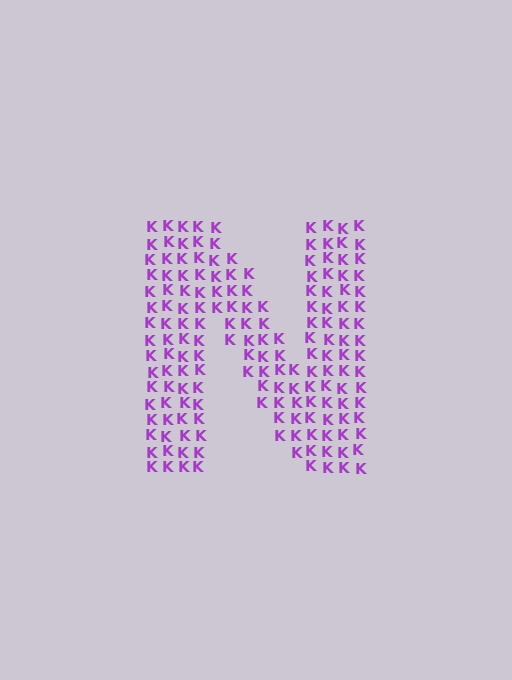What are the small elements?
The small elements are letter K's.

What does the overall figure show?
The overall figure shows the letter N.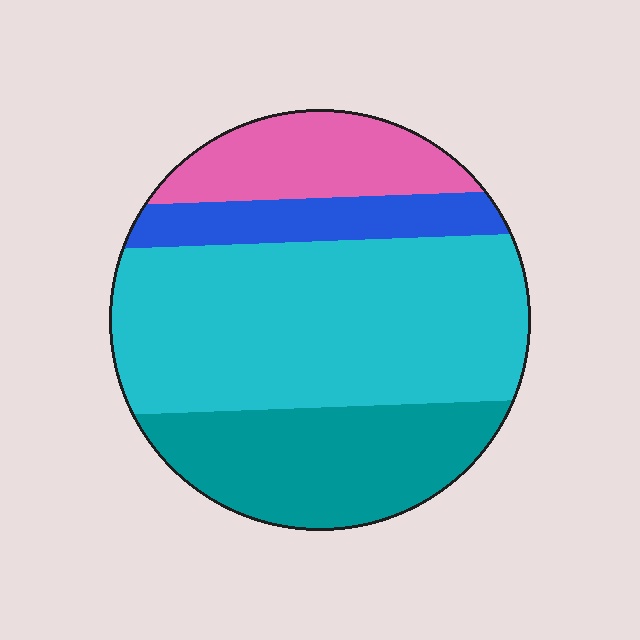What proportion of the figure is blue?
Blue takes up less than a quarter of the figure.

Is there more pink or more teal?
Teal.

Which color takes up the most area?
Cyan, at roughly 50%.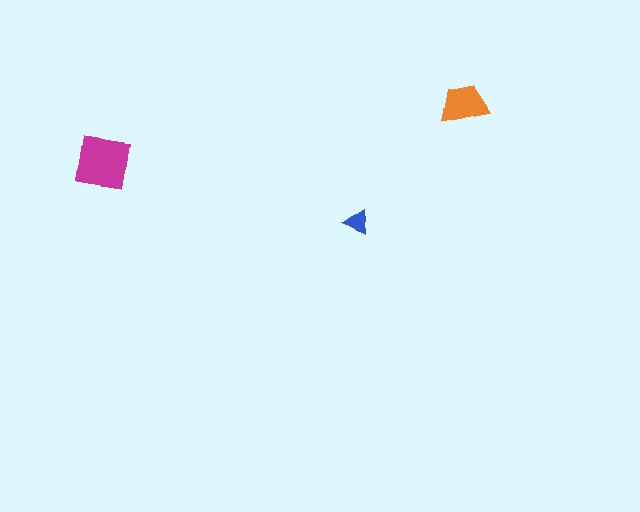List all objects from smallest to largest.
The blue triangle, the orange trapezoid, the magenta square.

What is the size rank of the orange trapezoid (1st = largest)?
2nd.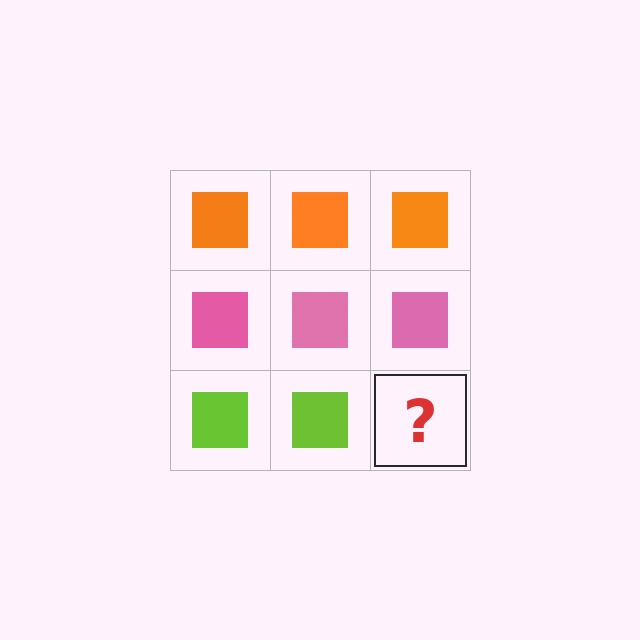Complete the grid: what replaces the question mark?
The question mark should be replaced with a lime square.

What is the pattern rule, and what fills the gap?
The rule is that each row has a consistent color. The gap should be filled with a lime square.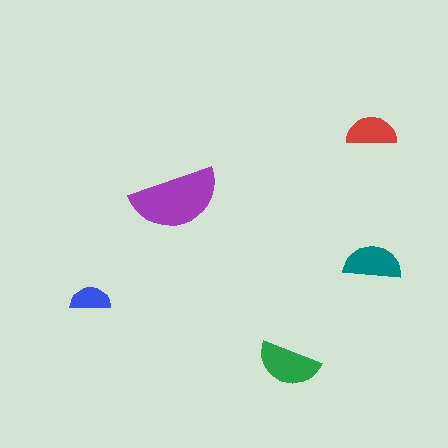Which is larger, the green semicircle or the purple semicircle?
The purple one.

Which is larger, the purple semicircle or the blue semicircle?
The purple one.